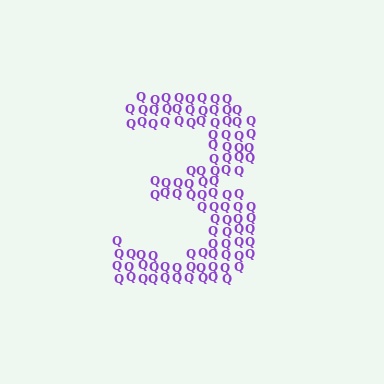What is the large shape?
The large shape is the digit 3.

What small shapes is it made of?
It is made of small letter Q's.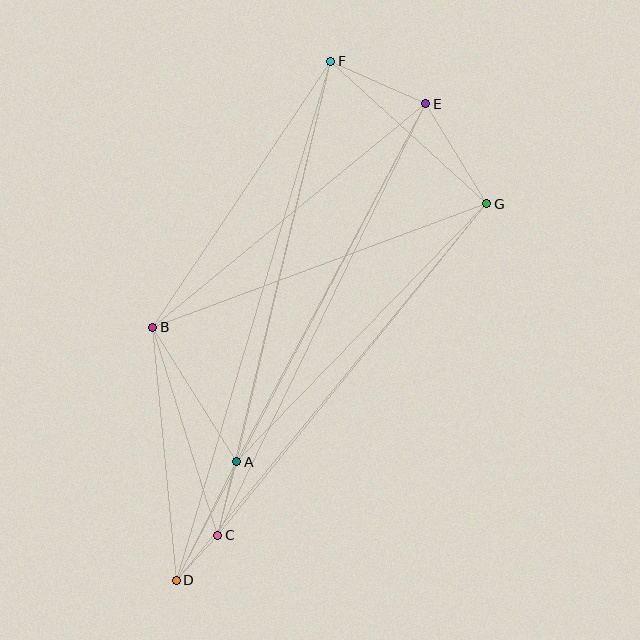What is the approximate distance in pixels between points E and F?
The distance between E and F is approximately 104 pixels.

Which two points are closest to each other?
Points C and D are closest to each other.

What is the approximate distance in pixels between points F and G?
The distance between F and G is approximately 211 pixels.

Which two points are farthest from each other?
Points D and F are farthest from each other.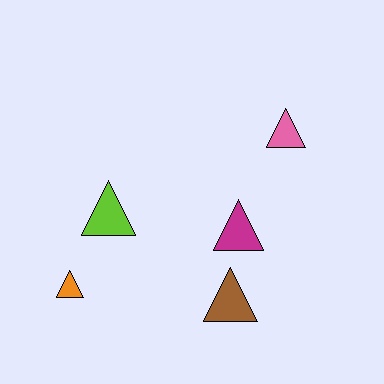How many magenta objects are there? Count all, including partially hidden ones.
There is 1 magenta object.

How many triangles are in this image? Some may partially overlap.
There are 5 triangles.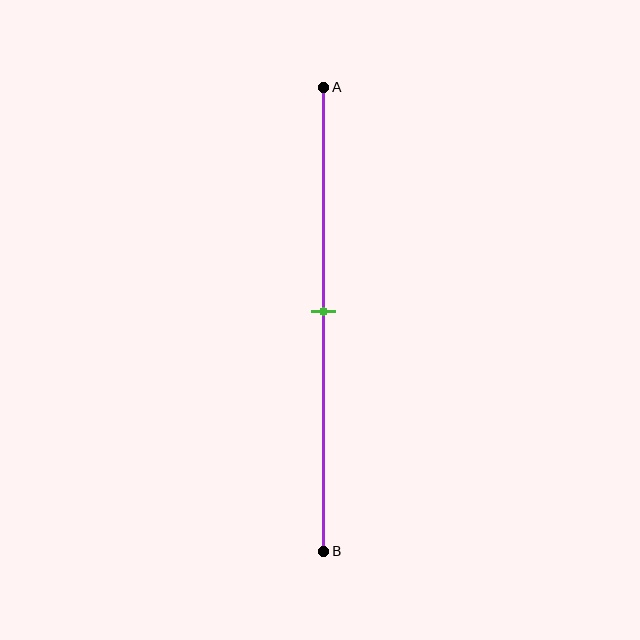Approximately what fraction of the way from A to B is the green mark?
The green mark is approximately 50% of the way from A to B.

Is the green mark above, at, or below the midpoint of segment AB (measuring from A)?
The green mark is approximately at the midpoint of segment AB.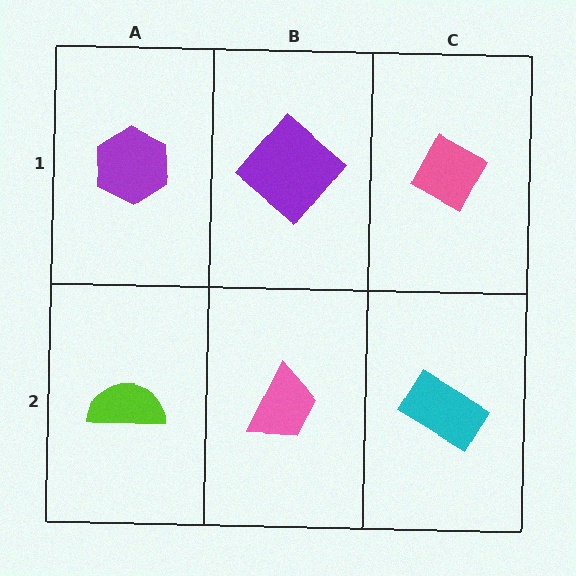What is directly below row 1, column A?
A lime semicircle.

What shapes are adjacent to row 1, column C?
A cyan rectangle (row 2, column C), a purple diamond (row 1, column B).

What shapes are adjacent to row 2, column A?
A purple hexagon (row 1, column A), a pink trapezoid (row 2, column B).